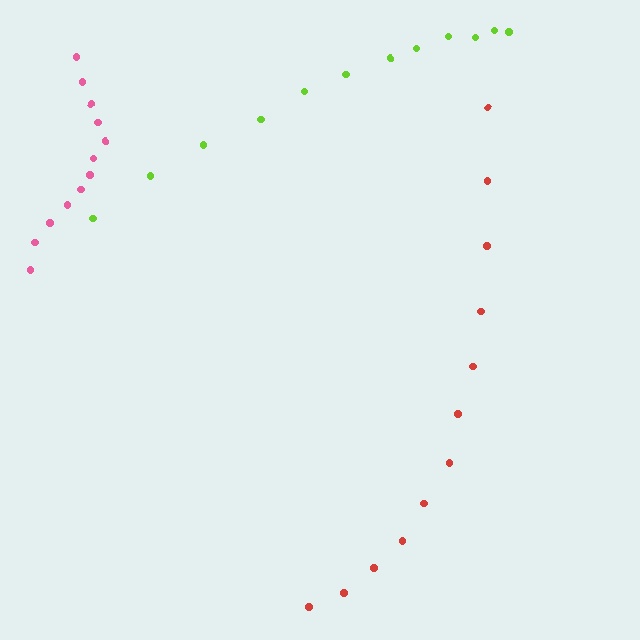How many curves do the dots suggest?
There are 3 distinct paths.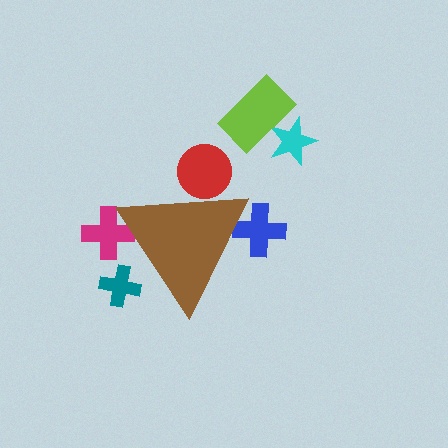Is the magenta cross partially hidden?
Yes, the magenta cross is partially hidden behind the brown triangle.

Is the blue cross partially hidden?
Yes, the blue cross is partially hidden behind the brown triangle.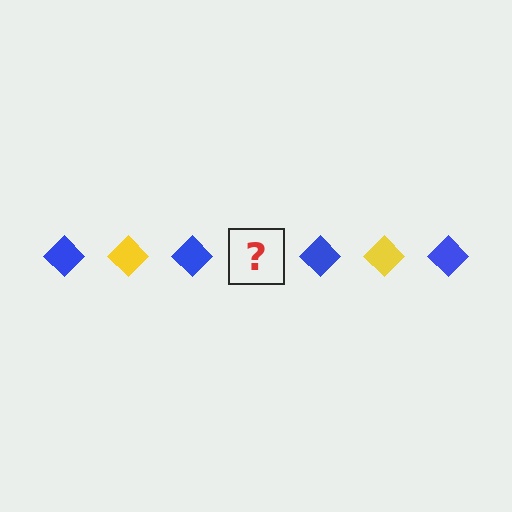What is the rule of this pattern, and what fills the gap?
The rule is that the pattern cycles through blue, yellow diamonds. The gap should be filled with a yellow diamond.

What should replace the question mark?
The question mark should be replaced with a yellow diamond.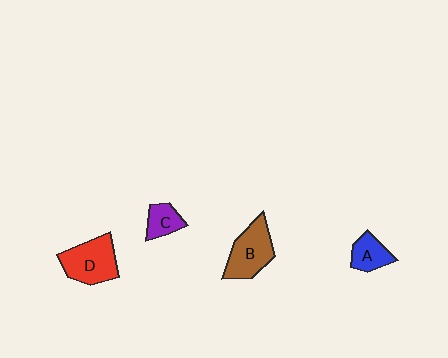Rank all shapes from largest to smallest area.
From largest to smallest: D (red), B (brown), A (blue), C (purple).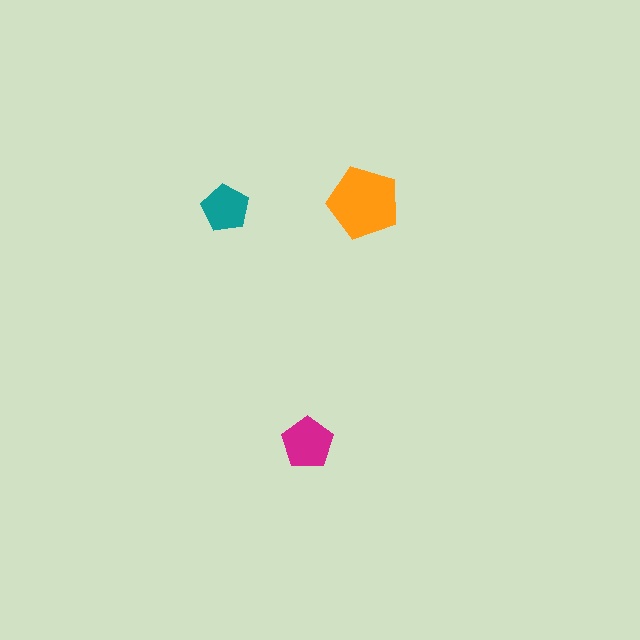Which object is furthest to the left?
The teal pentagon is leftmost.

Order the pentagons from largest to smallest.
the orange one, the magenta one, the teal one.